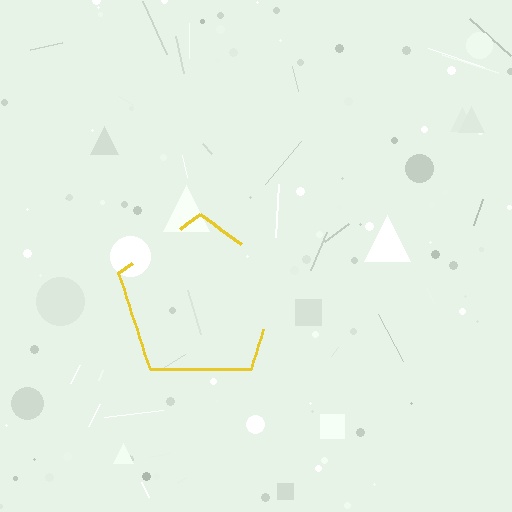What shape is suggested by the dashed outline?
The dashed outline suggests a pentagon.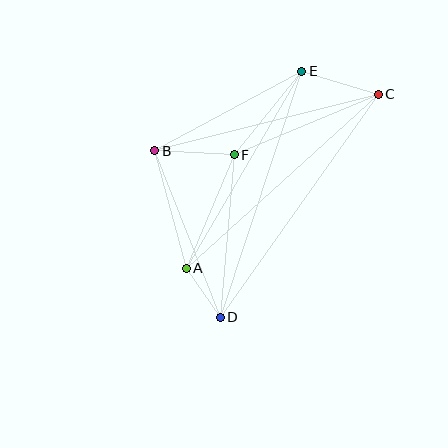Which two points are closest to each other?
Points A and D are closest to each other.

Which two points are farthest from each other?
Points C and D are farthest from each other.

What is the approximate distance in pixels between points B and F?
The distance between B and F is approximately 79 pixels.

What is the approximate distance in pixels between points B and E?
The distance between B and E is approximately 167 pixels.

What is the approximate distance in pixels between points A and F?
The distance between A and F is approximately 123 pixels.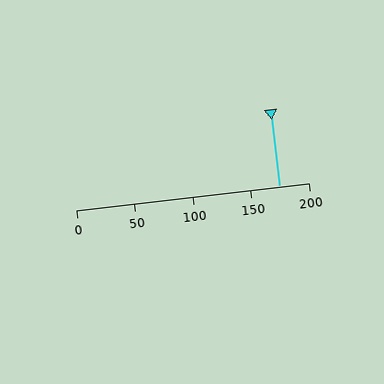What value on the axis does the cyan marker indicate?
The marker indicates approximately 175.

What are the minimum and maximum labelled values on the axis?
The axis runs from 0 to 200.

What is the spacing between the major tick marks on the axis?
The major ticks are spaced 50 apart.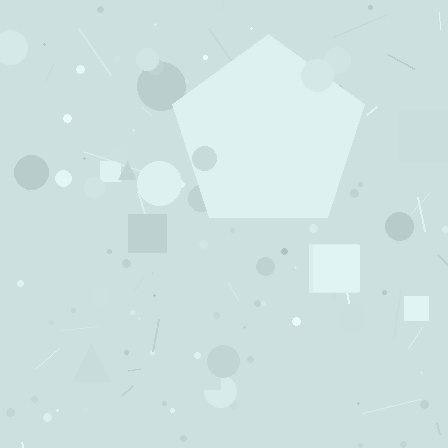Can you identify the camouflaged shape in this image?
The camouflaged shape is a pentagon.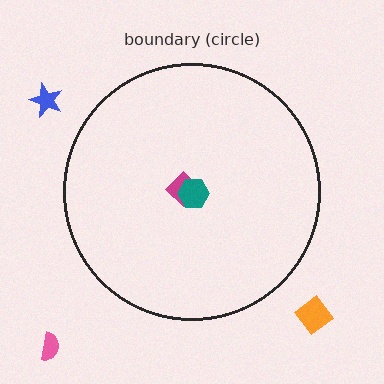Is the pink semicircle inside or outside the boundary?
Outside.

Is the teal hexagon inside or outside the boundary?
Inside.